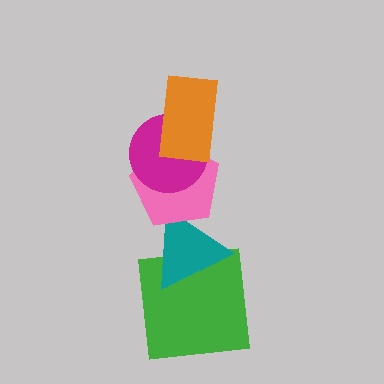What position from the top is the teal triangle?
The teal triangle is 4th from the top.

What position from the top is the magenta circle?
The magenta circle is 2nd from the top.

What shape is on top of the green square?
The teal triangle is on top of the green square.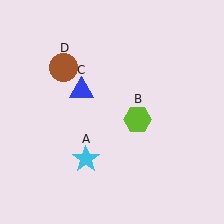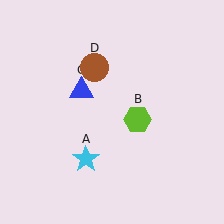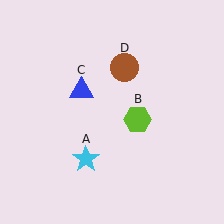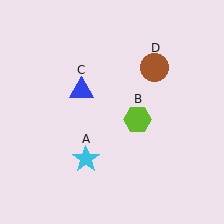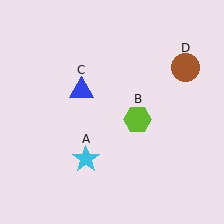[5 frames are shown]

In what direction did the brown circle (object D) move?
The brown circle (object D) moved right.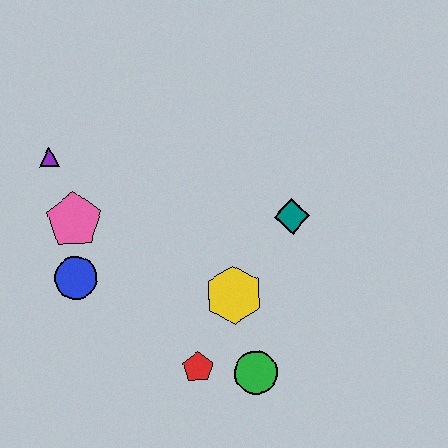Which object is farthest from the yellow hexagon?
The purple triangle is farthest from the yellow hexagon.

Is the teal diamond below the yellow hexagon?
No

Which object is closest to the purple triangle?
The pink pentagon is closest to the purple triangle.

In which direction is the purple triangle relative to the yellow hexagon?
The purple triangle is to the left of the yellow hexagon.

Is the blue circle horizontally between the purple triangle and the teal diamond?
Yes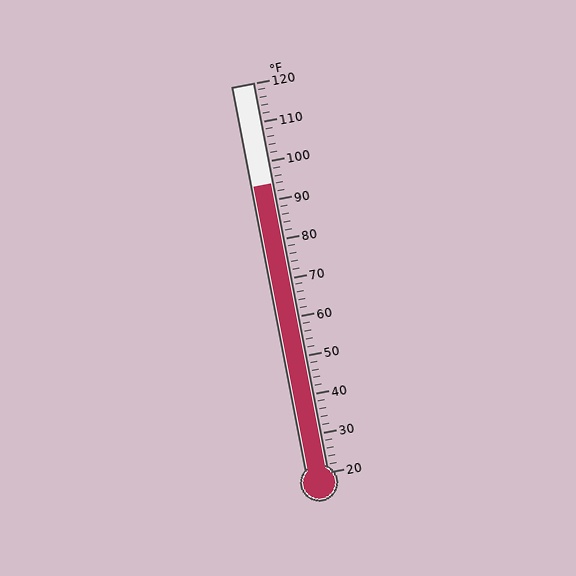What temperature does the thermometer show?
The thermometer shows approximately 94°F.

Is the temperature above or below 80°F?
The temperature is above 80°F.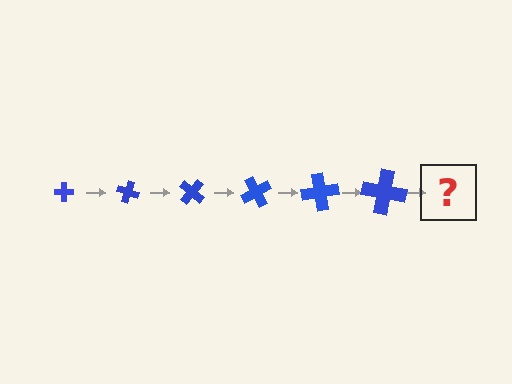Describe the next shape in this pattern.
It should be a cross, larger than the previous one and rotated 120 degrees from the start.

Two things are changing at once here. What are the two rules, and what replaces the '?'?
The two rules are that the cross grows larger each step and it rotates 20 degrees each step. The '?' should be a cross, larger than the previous one and rotated 120 degrees from the start.